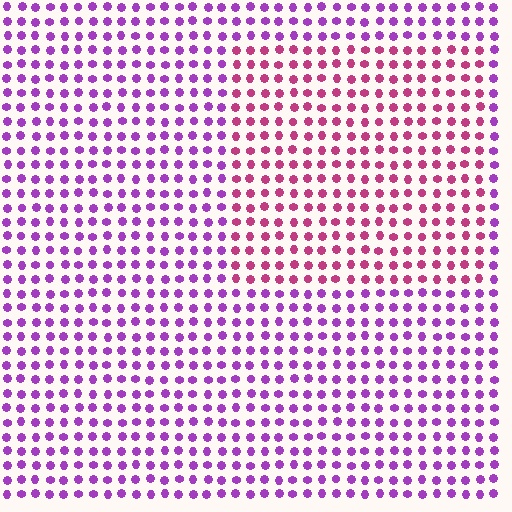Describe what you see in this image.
The image is filled with small purple elements in a uniform arrangement. A rectangle-shaped region is visible where the elements are tinted to a slightly different hue, forming a subtle color boundary.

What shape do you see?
I see a rectangle.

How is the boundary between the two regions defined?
The boundary is defined purely by a slight shift in hue (about 41 degrees). Spacing, size, and orientation are identical on both sides.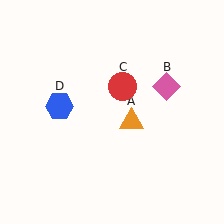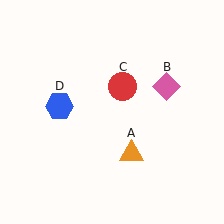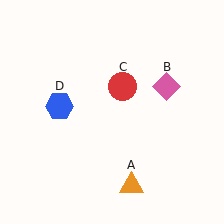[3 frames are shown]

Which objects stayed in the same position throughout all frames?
Pink diamond (object B) and red circle (object C) and blue hexagon (object D) remained stationary.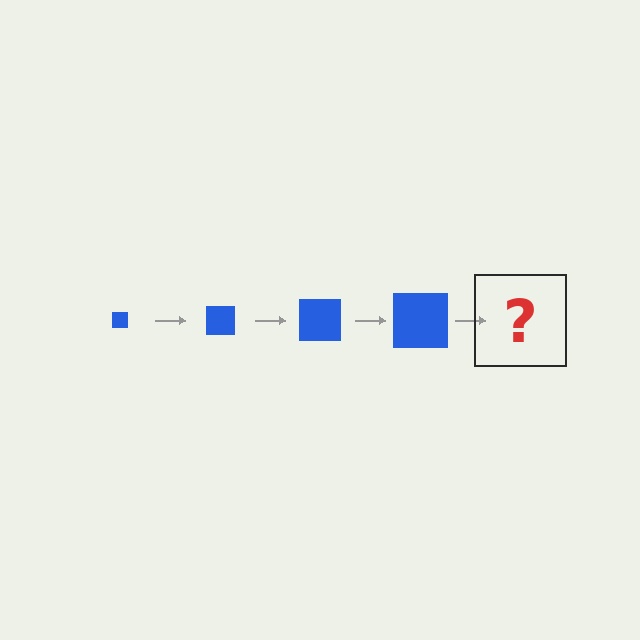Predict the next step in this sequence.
The next step is a blue square, larger than the previous one.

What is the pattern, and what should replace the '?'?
The pattern is that the square gets progressively larger each step. The '?' should be a blue square, larger than the previous one.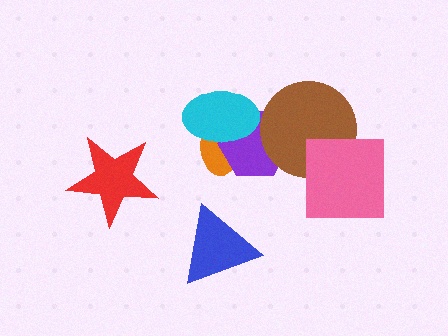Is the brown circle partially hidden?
Yes, it is partially covered by another shape.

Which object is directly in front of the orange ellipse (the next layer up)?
The purple hexagon is directly in front of the orange ellipse.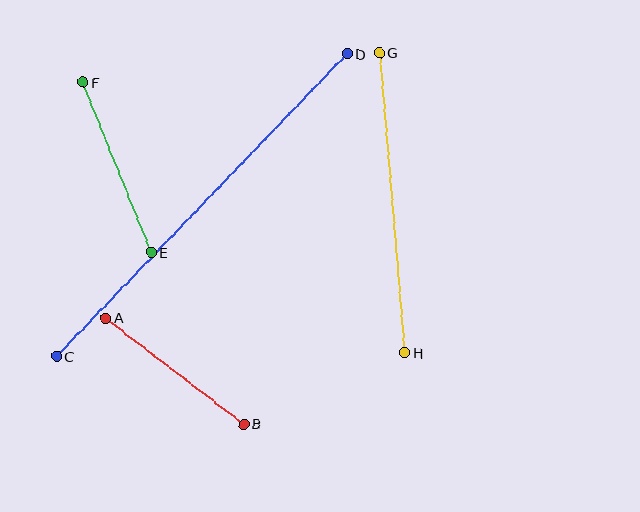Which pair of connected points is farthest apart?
Points C and D are farthest apart.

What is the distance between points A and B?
The distance is approximately 174 pixels.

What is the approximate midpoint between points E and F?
The midpoint is at approximately (117, 167) pixels.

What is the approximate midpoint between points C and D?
The midpoint is at approximately (202, 205) pixels.